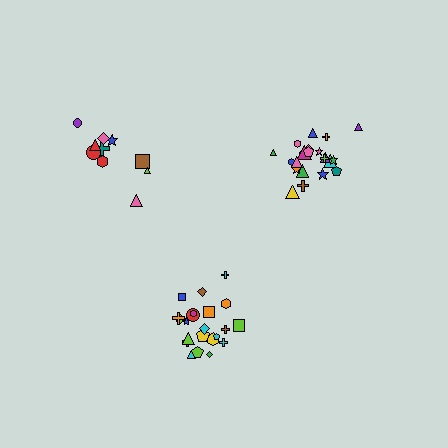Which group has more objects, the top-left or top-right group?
The top-right group.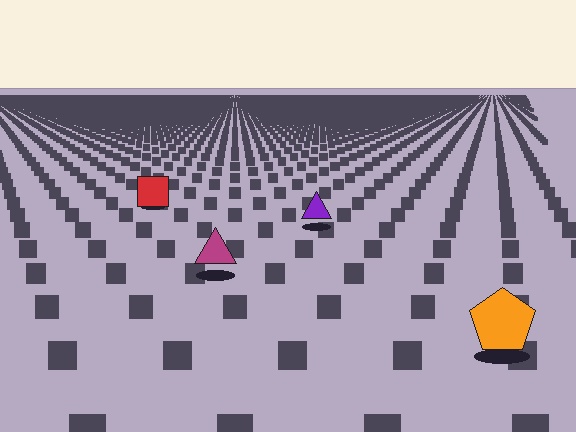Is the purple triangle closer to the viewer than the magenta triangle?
No. The magenta triangle is closer — you can tell from the texture gradient: the ground texture is coarser near it.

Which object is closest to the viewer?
The orange pentagon is closest. The texture marks near it are larger and more spread out.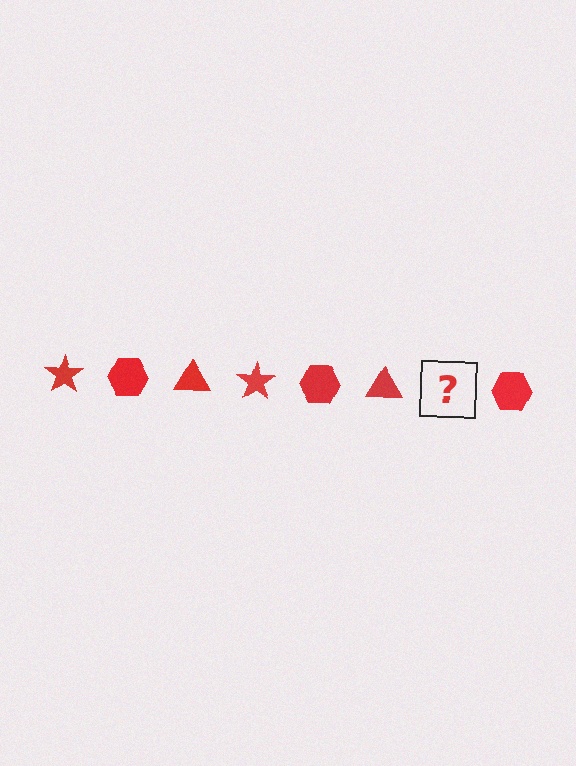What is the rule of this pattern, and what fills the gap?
The rule is that the pattern cycles through star, hexagon, triangle shapes in red. The gap should be filled with a red star.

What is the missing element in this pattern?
The missing element is a red star.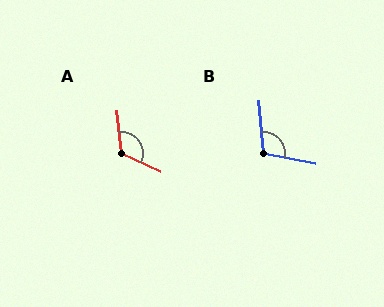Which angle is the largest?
A, at approximately 121 degrees.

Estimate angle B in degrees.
Approximately 106 degrees.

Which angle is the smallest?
B, at approximately 106 degrees.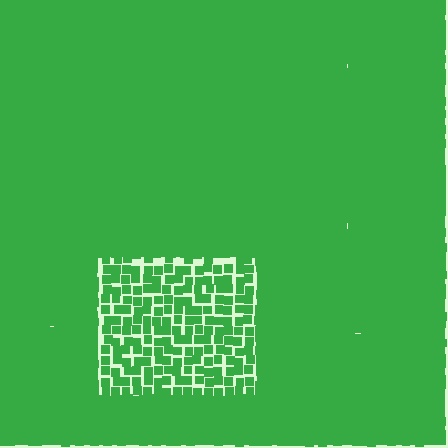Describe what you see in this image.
The image contains small green elements arranged at two different densities. A rectangle-shaped region is visible where the elements are less densely packed than the surrounding area.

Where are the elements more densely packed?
The elements are more densely packed outside the rectangle boundary.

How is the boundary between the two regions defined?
The boundary is defined by a change in element density (approximately 2.1x ratio). All elements are the same color, size, and shape.